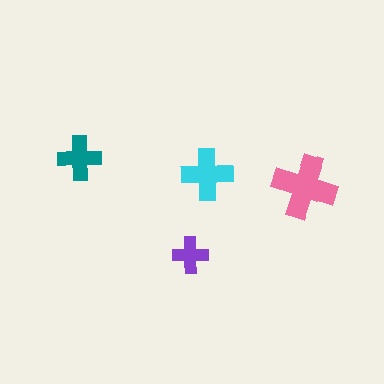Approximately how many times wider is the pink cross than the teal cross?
About 1.5 times wider.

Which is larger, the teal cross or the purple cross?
The teal one.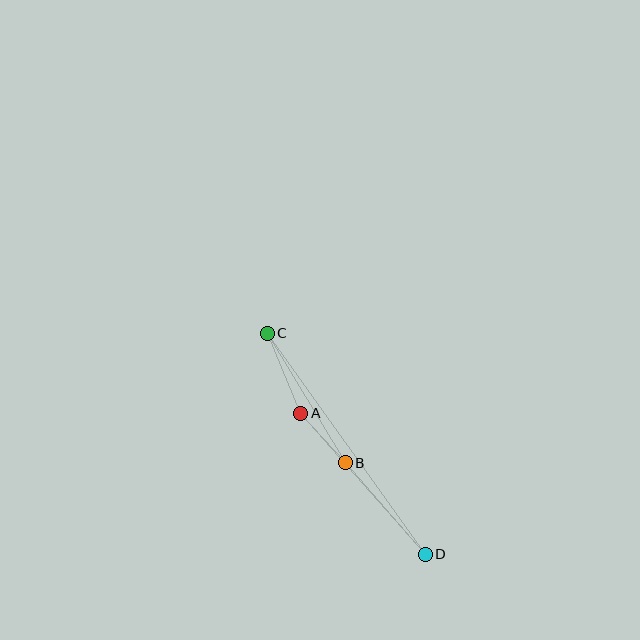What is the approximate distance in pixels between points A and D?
The distance between A and D is approximately 188 pixels.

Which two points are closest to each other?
Points A and B are closest to each other.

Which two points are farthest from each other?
Points C and D are farthest from each other.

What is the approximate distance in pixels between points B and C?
The distance between B and C is approximately 151 pixels.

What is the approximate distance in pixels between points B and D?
The distance between B and D is approximately 122 pixels.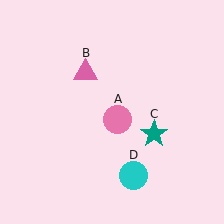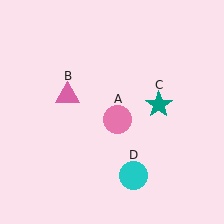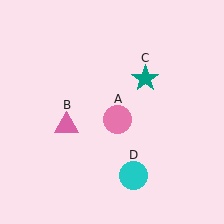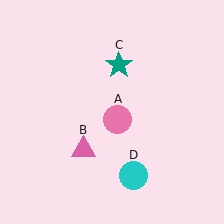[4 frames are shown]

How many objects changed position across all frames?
2 objects changed position: pink triangle (object B), teal star (object C).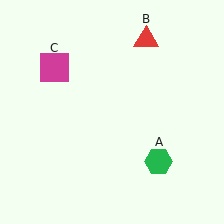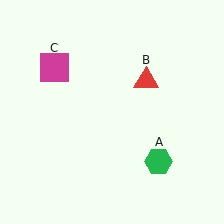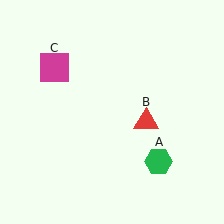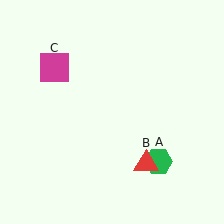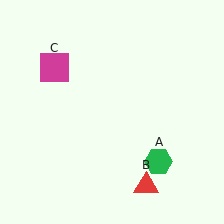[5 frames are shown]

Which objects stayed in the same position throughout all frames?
Green hexagon (object A) and magenta square (object C) remained stationary.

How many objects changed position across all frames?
1 object changed position: red triangle (object B).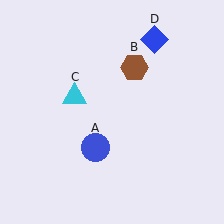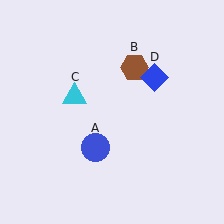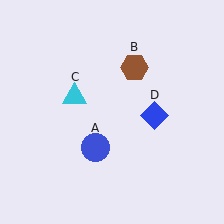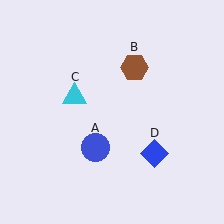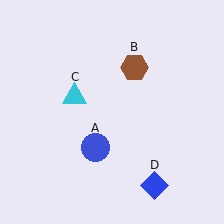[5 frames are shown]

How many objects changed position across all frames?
1 object changed position: blue diamond (object D).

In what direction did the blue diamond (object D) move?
The blue diamond (object D) moved down.